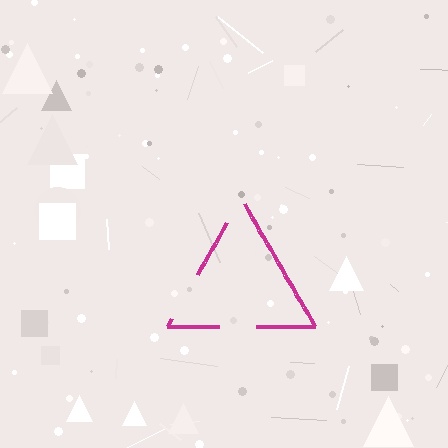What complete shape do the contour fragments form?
The contour fragments form a triangle.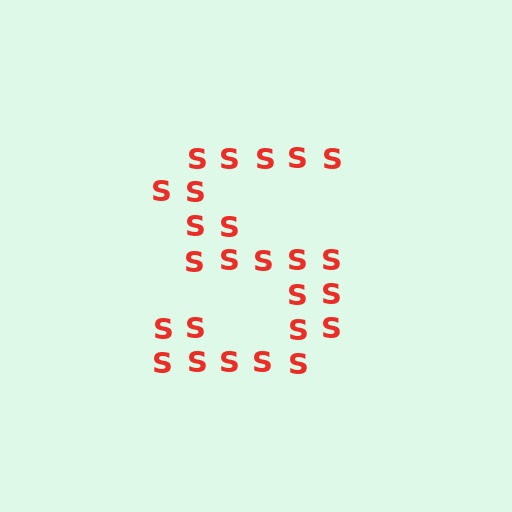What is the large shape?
The large shape is the letter S.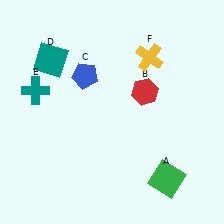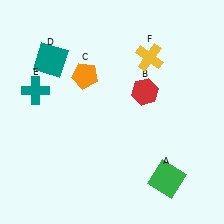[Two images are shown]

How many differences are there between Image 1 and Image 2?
There is 1 difference between the two images.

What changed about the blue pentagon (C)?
In Image 1, C is blue. In Image 2, it changed to orange.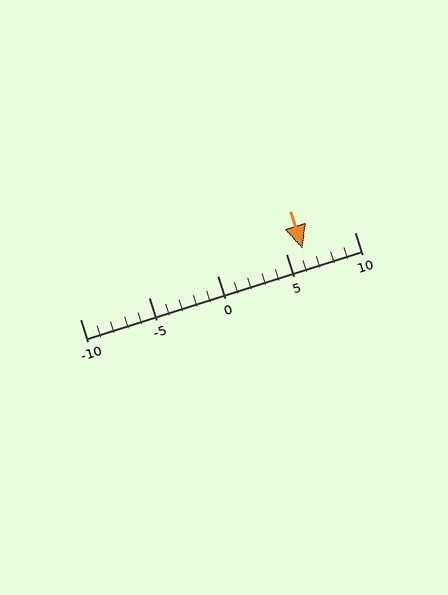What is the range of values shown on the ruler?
The ruler shows values from -10 to 10.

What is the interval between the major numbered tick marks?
The major tick marks are spaced 5 units apart.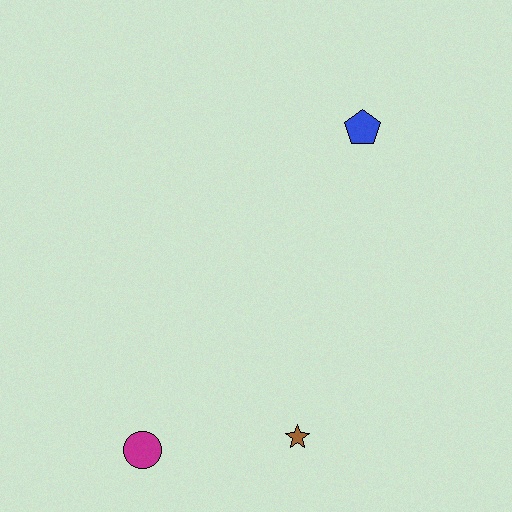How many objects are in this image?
There are 3 objects.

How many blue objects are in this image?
There is 1 blue object.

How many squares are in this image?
There are no squares.